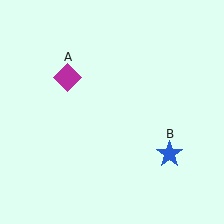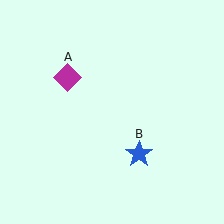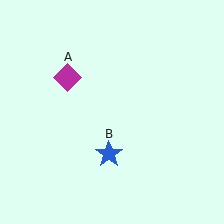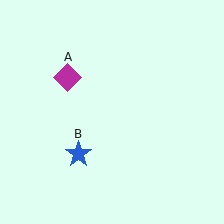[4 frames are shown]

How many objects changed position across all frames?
1 object changed position: blue star (object B).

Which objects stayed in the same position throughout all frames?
Magenta diamond (object A) remained stationary.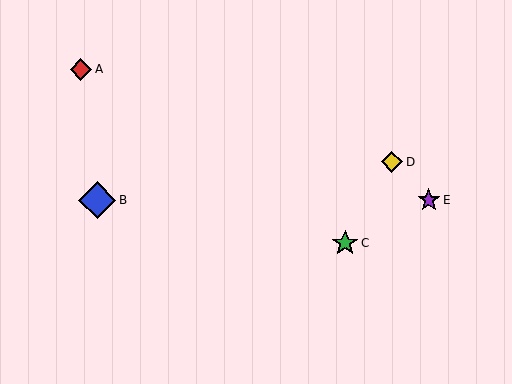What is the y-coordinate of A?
Object A is at y≈69.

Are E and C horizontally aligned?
No, E is at y≈200 and C is at y≈243.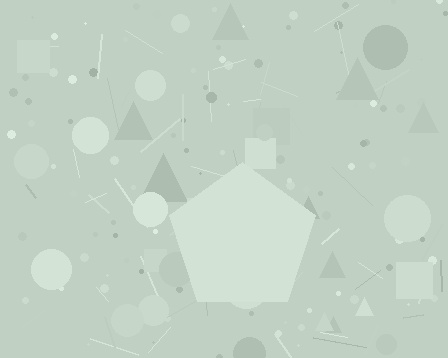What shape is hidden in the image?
A pentagon is hidden in the image.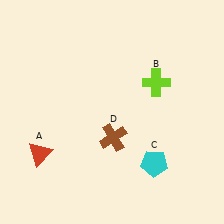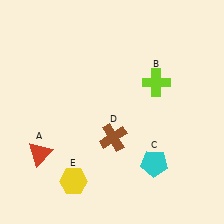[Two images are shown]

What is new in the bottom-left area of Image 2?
A yellow hexagon (E) was added in the bottom-left area of Image 2.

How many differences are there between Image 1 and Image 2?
There is 1 difference between the two images.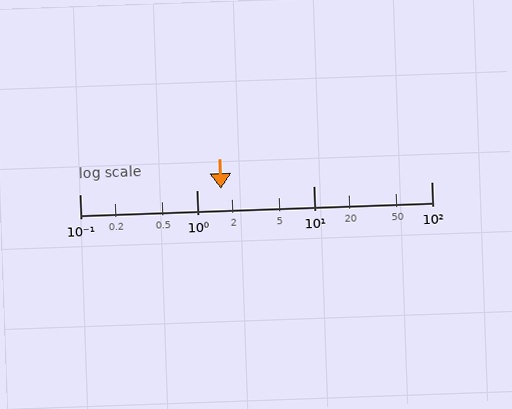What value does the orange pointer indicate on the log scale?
The pointer indicates approximately 1.6.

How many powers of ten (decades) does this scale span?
The scale spans 3 decades, from 0.1 to 100.